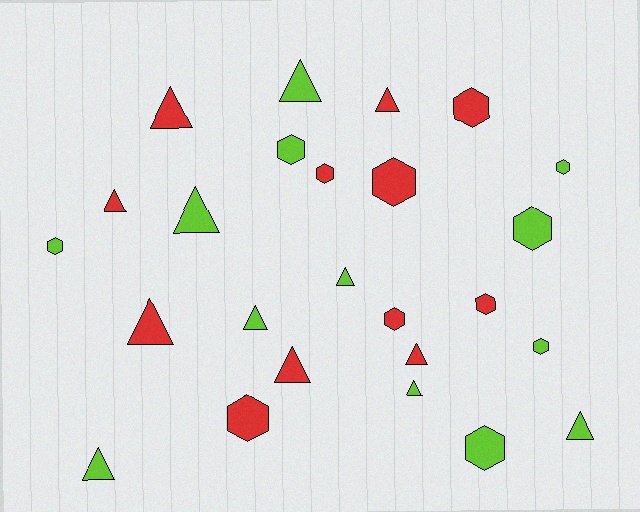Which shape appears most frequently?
Triangle, with 13 objects.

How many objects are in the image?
There are 25 objects.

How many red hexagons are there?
There are 6 red hexagons.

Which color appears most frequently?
Lime, with 13 objects.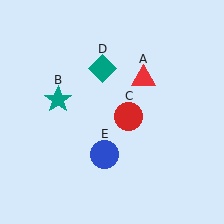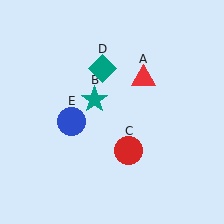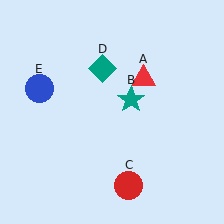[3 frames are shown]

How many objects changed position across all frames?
3 objects changed position: teal star (object B), red circle (object C), blue circle (object E).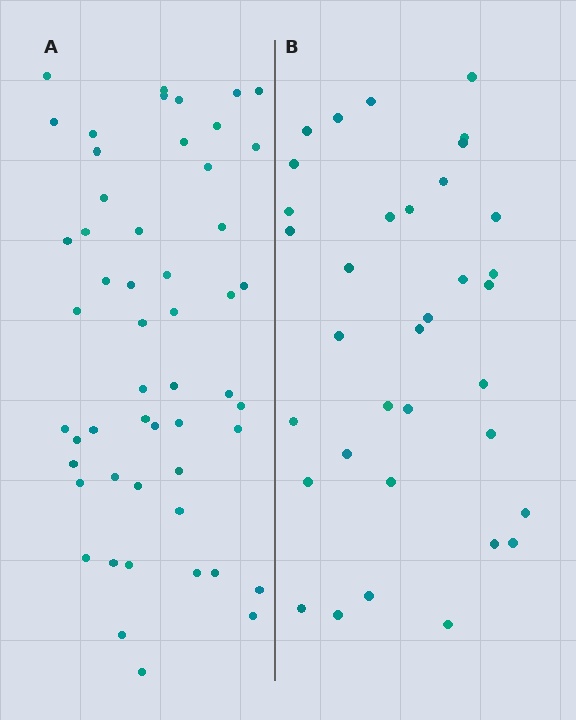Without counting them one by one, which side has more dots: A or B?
Region A (the left region) has more dots.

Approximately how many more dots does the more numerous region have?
Region A has approximately 15 more dots than region B.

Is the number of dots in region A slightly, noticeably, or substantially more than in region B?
Region A has substantially more. The ratio is roughly 1.5 to 1.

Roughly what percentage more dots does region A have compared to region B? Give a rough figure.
About 50% more.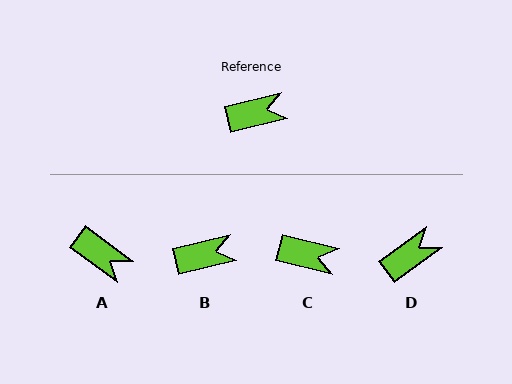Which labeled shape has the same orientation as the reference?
B.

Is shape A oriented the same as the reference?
No, it is off by about 51 degrees.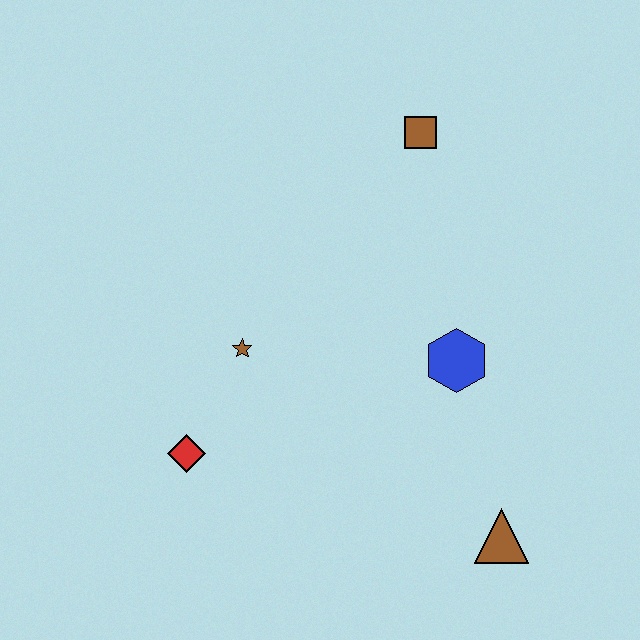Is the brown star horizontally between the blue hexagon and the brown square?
No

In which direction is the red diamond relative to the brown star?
The red diamond is below the brown star.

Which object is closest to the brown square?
The blue hexagon is closest to the brown square.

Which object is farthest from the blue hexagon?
The red diamond is farthest from the blue hexagon.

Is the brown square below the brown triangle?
No